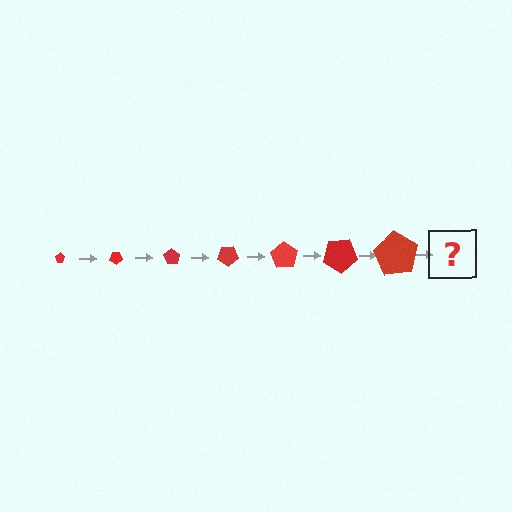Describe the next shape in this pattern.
It should be a pentagon, larger than the previous one and rotated 245 degrees from the start.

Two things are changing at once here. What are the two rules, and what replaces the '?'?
The two rules are that the pentagon grows larger each step and it rotates 35 degrees each step. The '?' should be a pentagon, larger than the previous one and rotated 245 degrees from the start.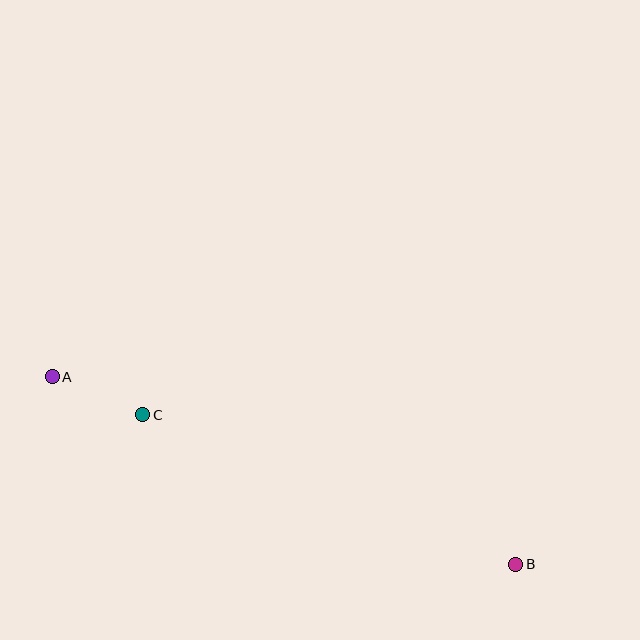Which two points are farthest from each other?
Points A and B are farthest from each other.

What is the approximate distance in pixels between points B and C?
The distance between B and C is approximately 402 pixels.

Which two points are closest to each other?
Points A and C are closest to each other.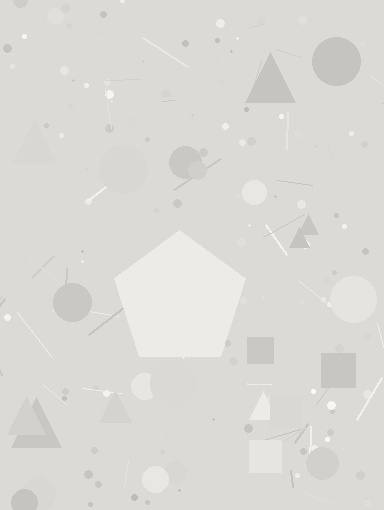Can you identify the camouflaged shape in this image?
The camouflaged shape is a pentagon.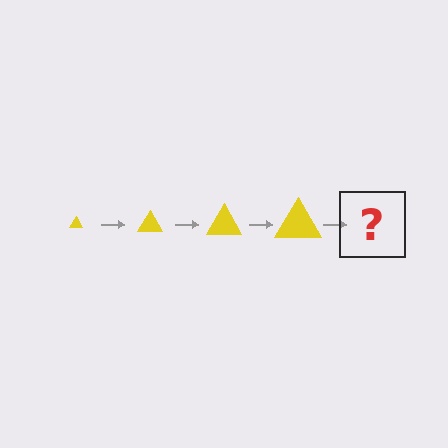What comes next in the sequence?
The next element should be a yellow triangle, larger than the previous one.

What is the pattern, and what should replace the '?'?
The pattern is that the triangle gets progressively larger each step. The '?' should be a yellow triangle, larger than the previous one.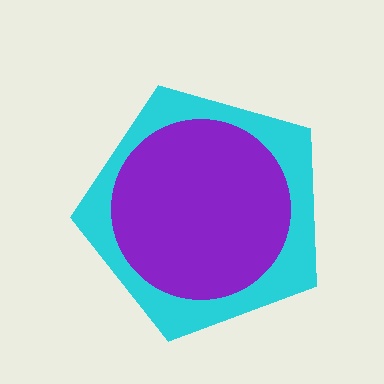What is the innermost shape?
The purple circle.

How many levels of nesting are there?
2.